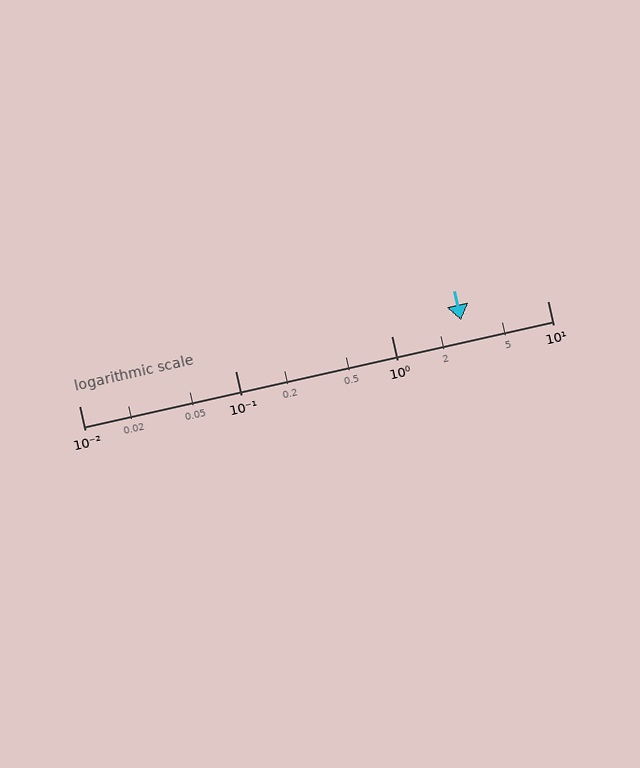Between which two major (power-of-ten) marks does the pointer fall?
The pointer is between 1 and 10.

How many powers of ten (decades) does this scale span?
The scale spans 3 decades, from 0.01 to 10.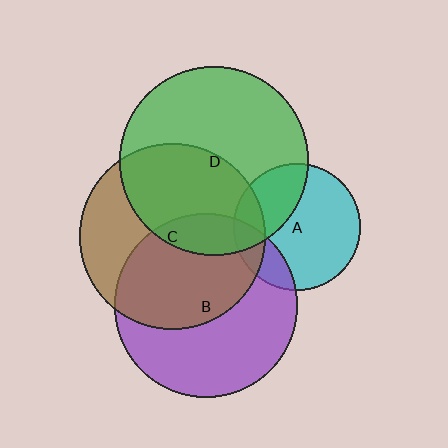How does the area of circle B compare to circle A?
Approximately 2.1 times.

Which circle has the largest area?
Circle D (green).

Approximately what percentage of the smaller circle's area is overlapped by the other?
Approximately 45%.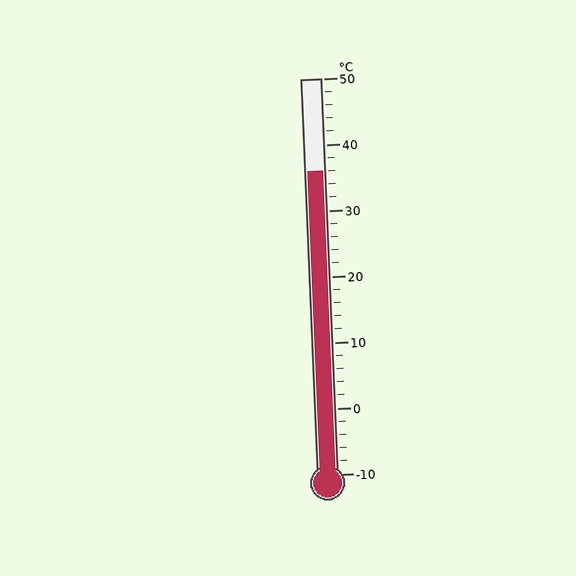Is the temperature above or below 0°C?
The temperature is above 0°C.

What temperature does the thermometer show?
The thermometer shows approximately 36°C.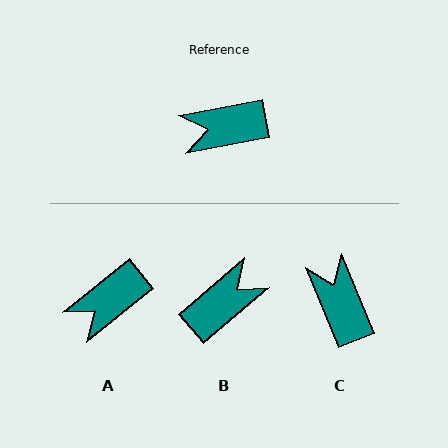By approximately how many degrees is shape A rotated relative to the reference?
Approximately 29 degrees counter-clockwise.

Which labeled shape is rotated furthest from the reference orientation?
B, about 150 degrees away.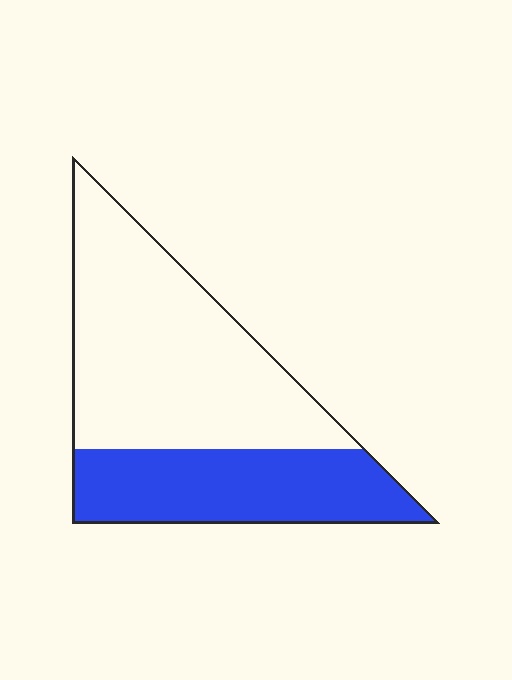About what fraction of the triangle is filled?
About three eighths (3/8).